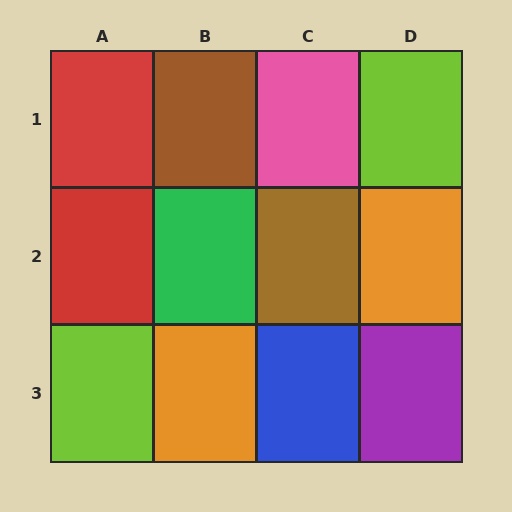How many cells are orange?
2 cells are orange.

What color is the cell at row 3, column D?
Purple.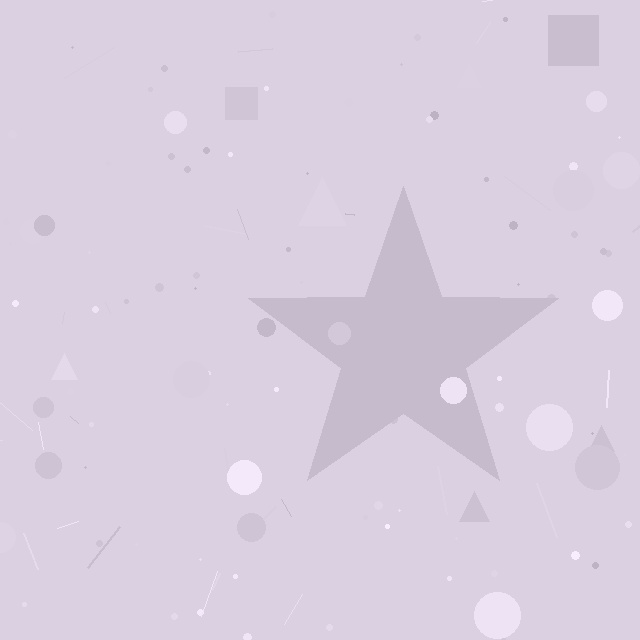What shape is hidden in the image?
A star is hidden in the image.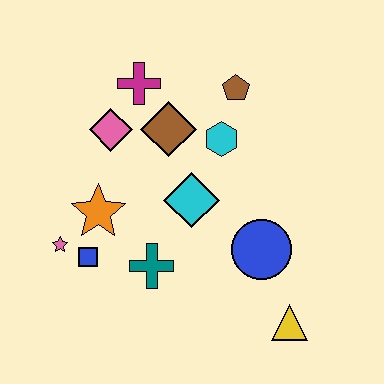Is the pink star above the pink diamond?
No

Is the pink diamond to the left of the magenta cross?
Yes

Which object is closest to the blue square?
The pink star is closest to the blue square.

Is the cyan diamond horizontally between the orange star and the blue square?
No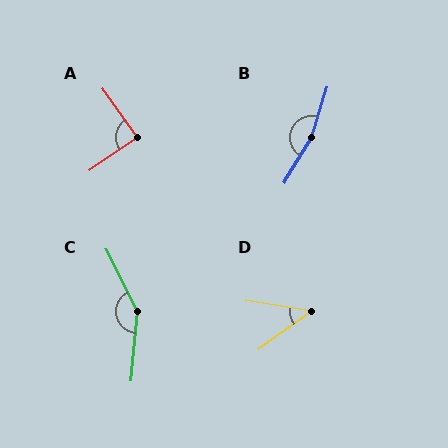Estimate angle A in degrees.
Approximately 89 degrees.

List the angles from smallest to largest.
D (45°), A (89°), C (147°), B (166°).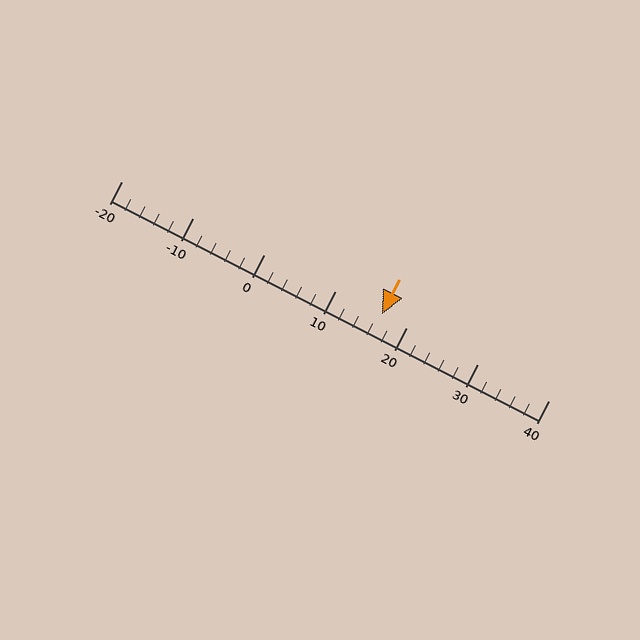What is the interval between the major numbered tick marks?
The major tick marks are spaced 10 units apart.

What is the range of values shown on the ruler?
The ruler shows values from -20 to 40.